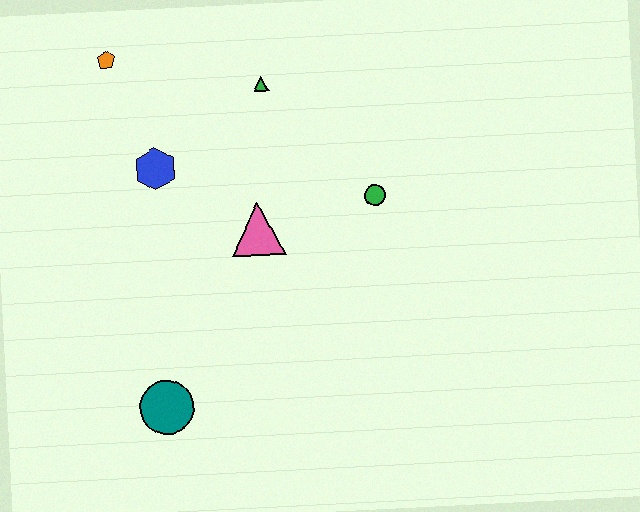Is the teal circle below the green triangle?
Yes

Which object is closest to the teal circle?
The pink triangle is closest to the teal circle.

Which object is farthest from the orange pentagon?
The teal circle is farthest from the orange pentagon.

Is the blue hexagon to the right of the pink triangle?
No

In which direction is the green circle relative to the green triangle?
The green circle is below the green triangle.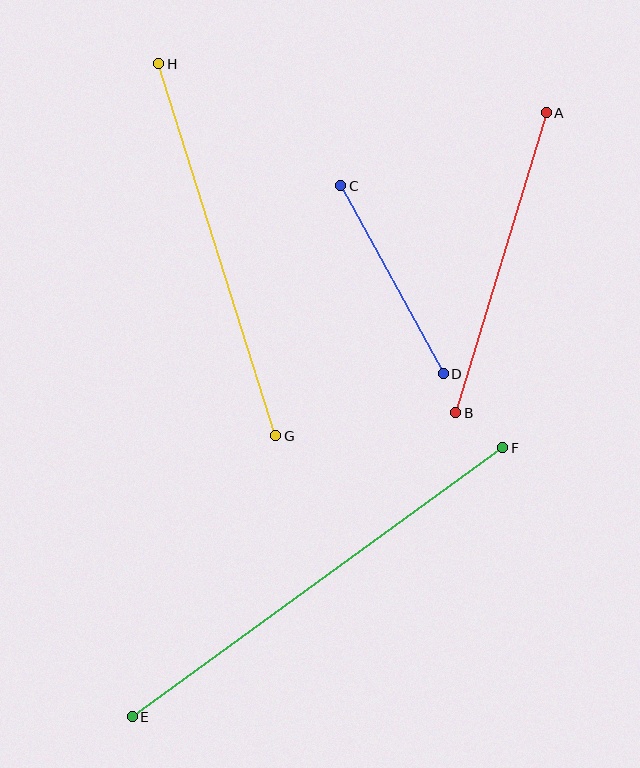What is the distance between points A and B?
The distance is approximately 313 pixels.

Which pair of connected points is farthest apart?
Points E and F are farthest apart.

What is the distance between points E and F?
The distance is approximately 458 pixels.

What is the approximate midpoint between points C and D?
The midpoint is at approximately (392, 280) pixels.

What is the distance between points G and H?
The distance is approximately 390 pixels.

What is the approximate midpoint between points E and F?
The midpoint is at approximately (318, 582) pixels.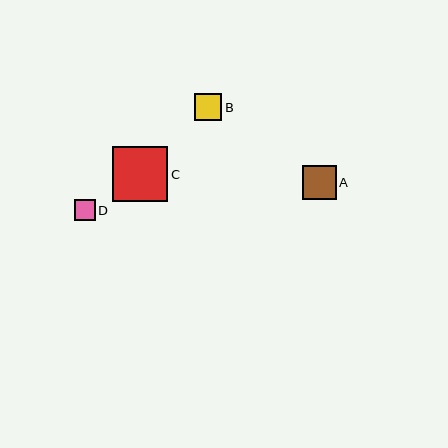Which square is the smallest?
Square D is the smallest with a size of approximately 21 pixels.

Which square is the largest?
Square C is the largest with a size of approximately 55 pixels.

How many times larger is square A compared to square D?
Square A is approximately 1.6 times the size of square D.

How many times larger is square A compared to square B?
Square A is approximately 1.2 times the size of square B.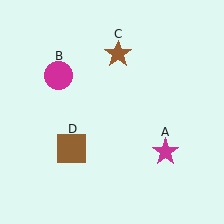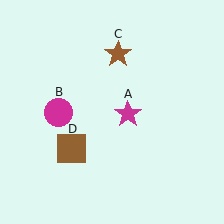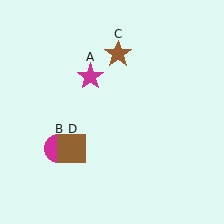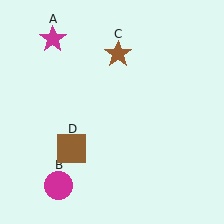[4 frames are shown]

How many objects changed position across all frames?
2 objects changed position: magenta star (object A), magenta circle (object B).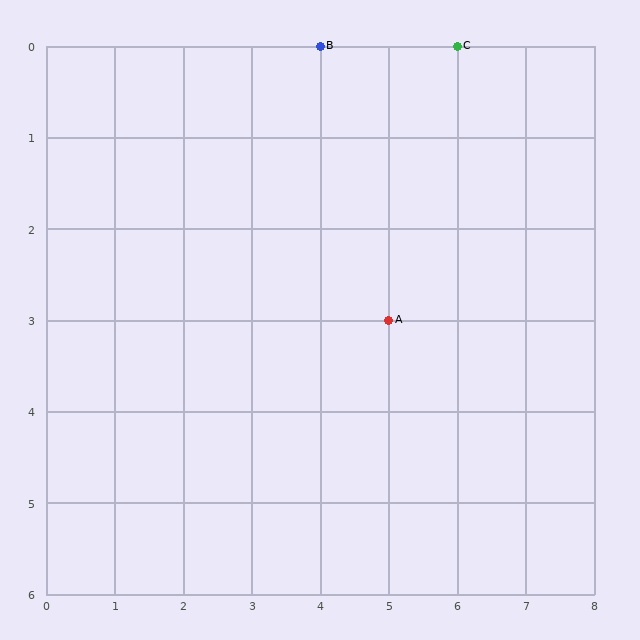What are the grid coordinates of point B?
Point B is at grid coordinates (4, 0).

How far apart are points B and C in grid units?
Points B and C are 2 columns apart.